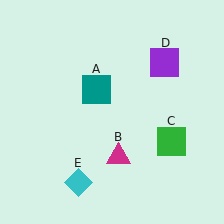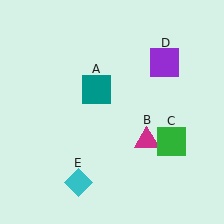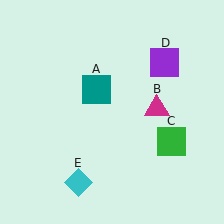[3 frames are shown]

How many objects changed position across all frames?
1 object changed position: magenta triangle (object B).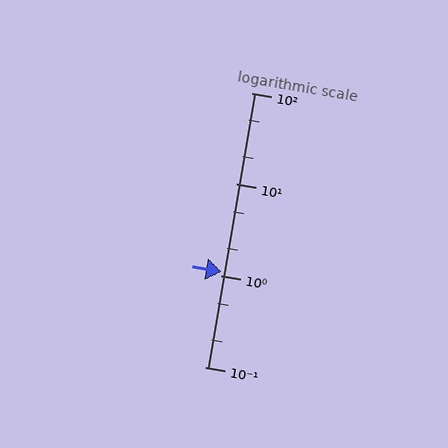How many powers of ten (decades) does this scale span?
The scale spans 3 decades, from 0.1 to 100.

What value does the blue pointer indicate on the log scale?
The pointer indicates approximately 1.1.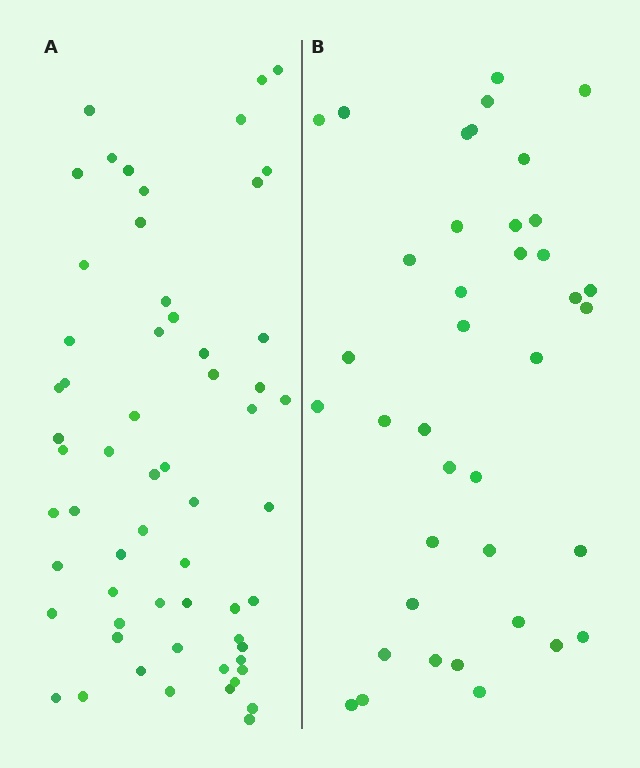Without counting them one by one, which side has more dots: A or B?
Region A (the left region) has more dots.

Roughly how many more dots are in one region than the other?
Region A has approximately 20 more dots than region B.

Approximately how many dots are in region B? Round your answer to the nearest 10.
About 40 dots. (The exact count is 39, which rounds to 40.)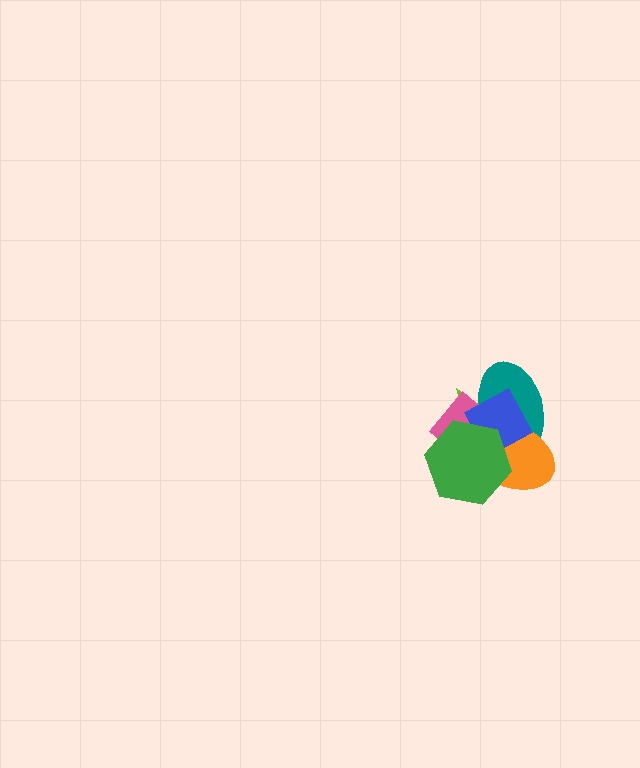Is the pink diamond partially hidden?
Yes, it is partially covered by another shape.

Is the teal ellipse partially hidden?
Yes, it is partially covered by another shape.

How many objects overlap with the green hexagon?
5 objects overlap with the green hexagon.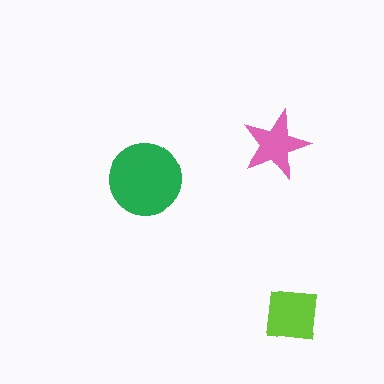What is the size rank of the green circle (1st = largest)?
1st.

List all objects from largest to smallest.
The green circle, the lime square, the pink star.